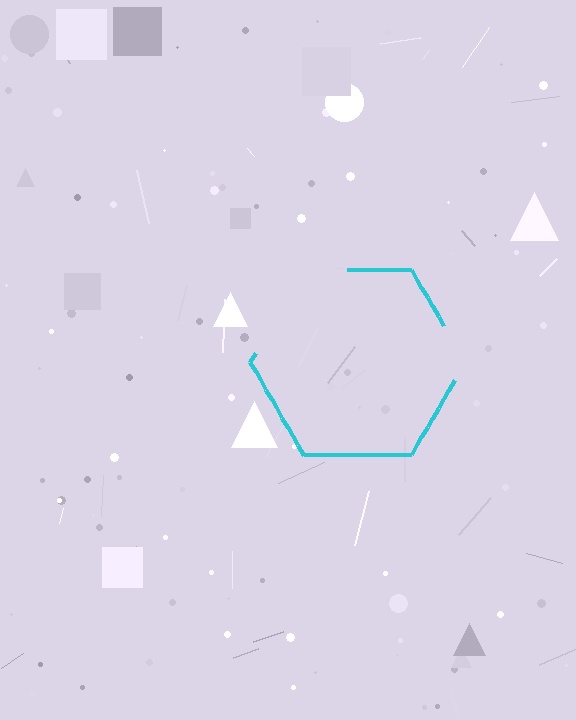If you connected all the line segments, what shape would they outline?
They would outline a hexagon.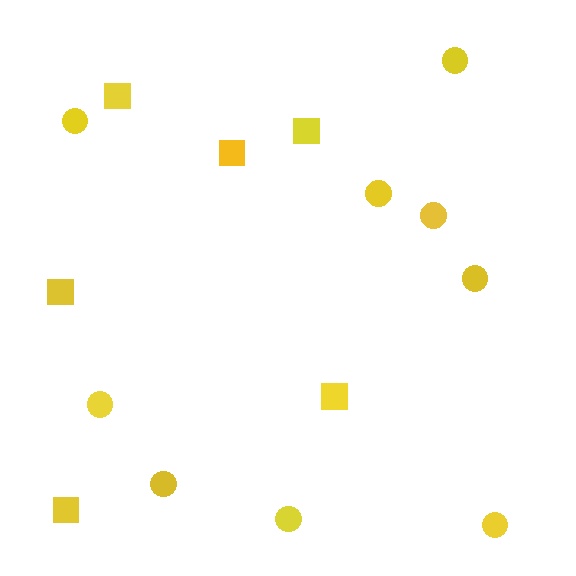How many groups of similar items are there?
There are 2 groups: one group of circles (9) and one group of squares (6).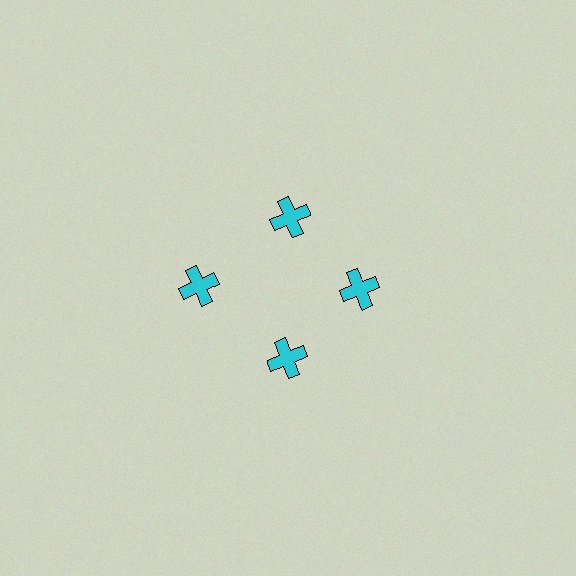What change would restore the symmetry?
The symmetry would be restored by moving it inward, back onto the ring so that all 4 crosses sit at equal angles and equal distance from the center.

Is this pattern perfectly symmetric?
No. The 4 cyan crosses are arranged in a ring, but one element near the 9 o'clock position is pushed outward from the center, breaking the 4-fold rotational symmetry.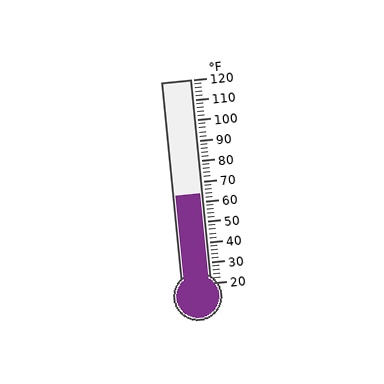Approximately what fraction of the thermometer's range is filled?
The thermometer is filled to approximately 45% of its range.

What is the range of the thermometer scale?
The thermometer scale ranges from 20°F to 120°F.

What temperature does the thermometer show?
The thermometer shows approximately 64°F.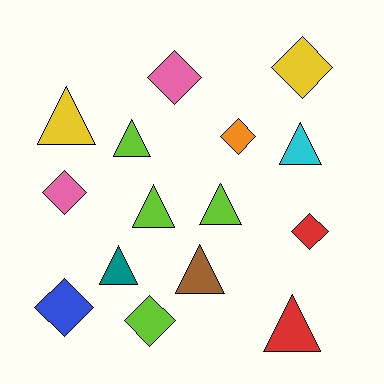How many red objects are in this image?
There are 2 red objects.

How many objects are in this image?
There are 15 objects.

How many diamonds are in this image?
There are 7 diamonds.